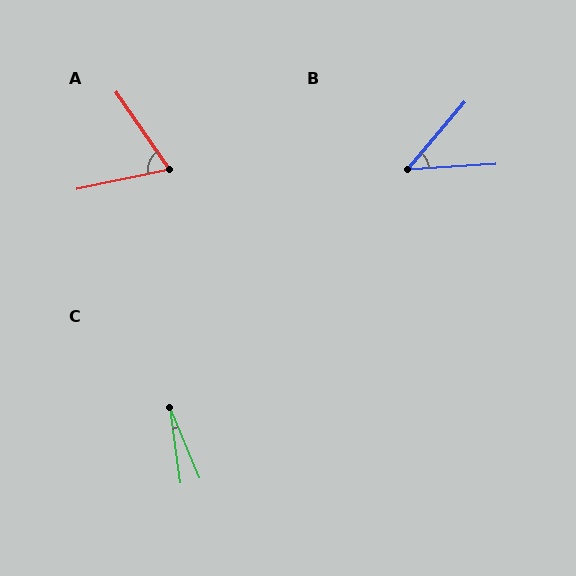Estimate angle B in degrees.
Approximately 46 degrees.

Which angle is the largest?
A, at approximately 67 degrees.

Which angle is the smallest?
C, at approximately 15 degrees.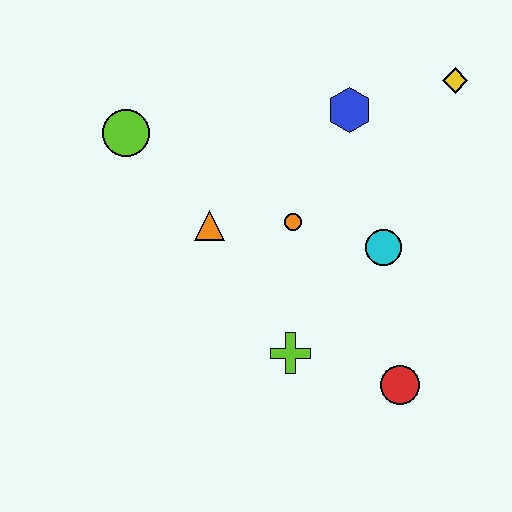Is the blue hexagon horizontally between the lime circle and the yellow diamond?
Yes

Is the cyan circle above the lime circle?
No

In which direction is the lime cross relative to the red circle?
The lime cross is to the left of the red circle.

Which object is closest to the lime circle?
The orange triangle is closest to the lime circle.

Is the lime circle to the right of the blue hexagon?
No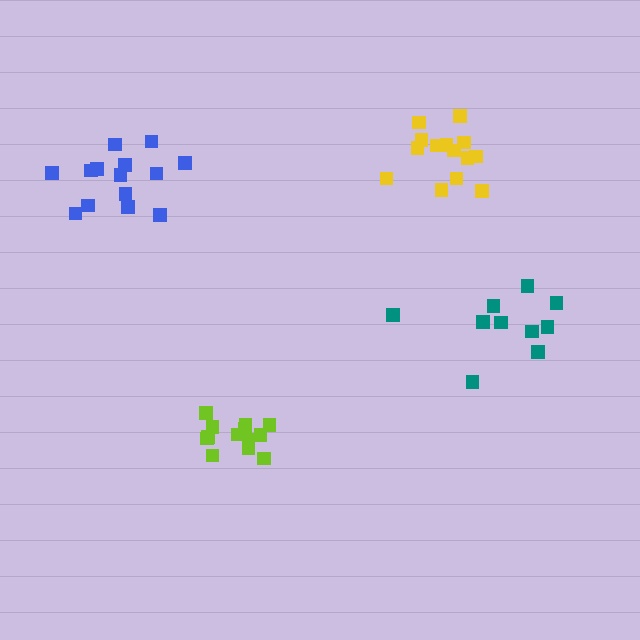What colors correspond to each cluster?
The clusters are colored: lime, yellow, blue, teal.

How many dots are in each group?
Group 1: 13 dots, Group 2: 14 dots, Group 3: 14 dots, Group 4: 10 dots (51 total).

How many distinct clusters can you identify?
There are 4 distinct clusters.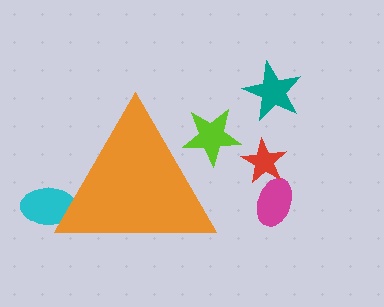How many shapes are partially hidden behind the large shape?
2 shapes are partially hidden.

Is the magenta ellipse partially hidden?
No, the magenta ellipse is fully visible.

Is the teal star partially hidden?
No, the teal star is fully visible.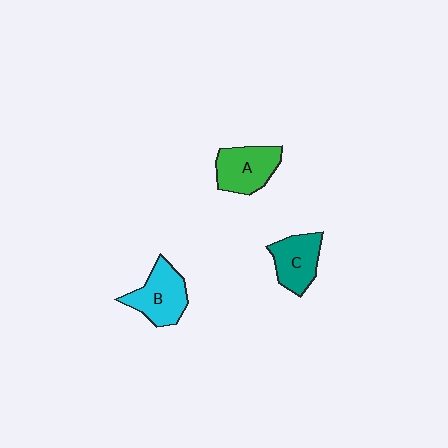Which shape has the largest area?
Shape B (cyan).